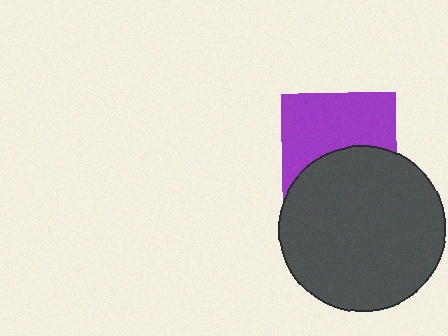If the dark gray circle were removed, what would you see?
You would see the complete purple square.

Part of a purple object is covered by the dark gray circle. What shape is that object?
It is a square.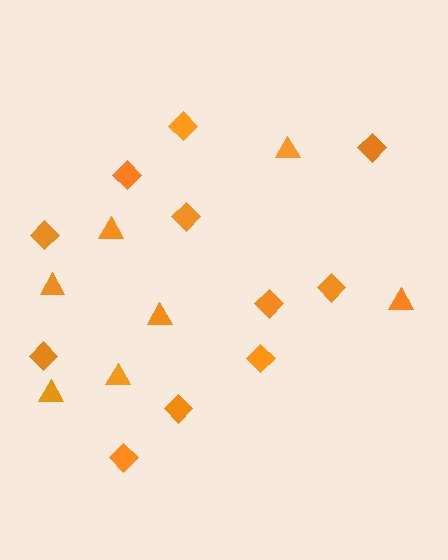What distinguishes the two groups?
There are 2 groups: one group of triangles (7) and one group of diamonds (11).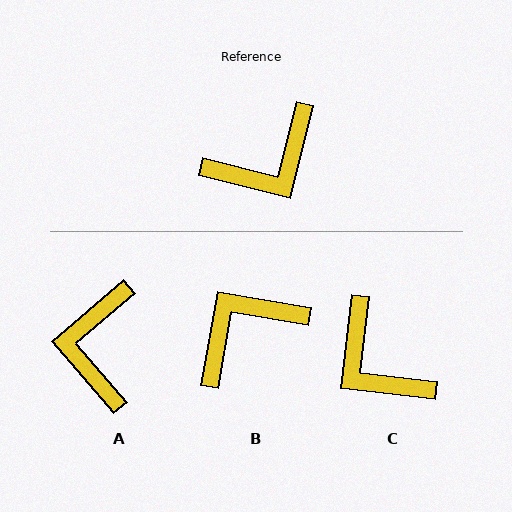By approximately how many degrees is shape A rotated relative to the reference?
Approximately 125 degrees clockwise.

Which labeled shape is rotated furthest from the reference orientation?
B, about 176 degrees away.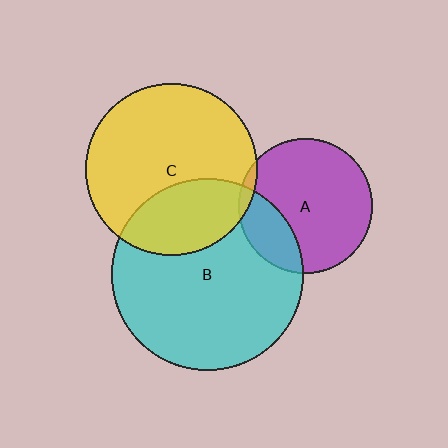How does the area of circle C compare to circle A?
Approximately 1.6 times.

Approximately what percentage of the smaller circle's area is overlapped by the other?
Approximately 5%.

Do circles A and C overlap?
Yes.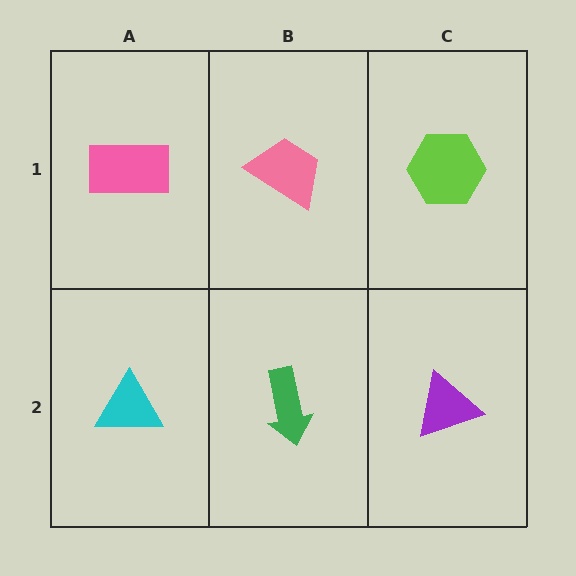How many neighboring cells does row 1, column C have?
2.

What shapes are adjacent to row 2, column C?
A lime hexagon (row 1, column C), a green arrow (row 2, column B).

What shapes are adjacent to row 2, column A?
A pink rectangle (row 1, column A), a green arrow (row 2, column B).